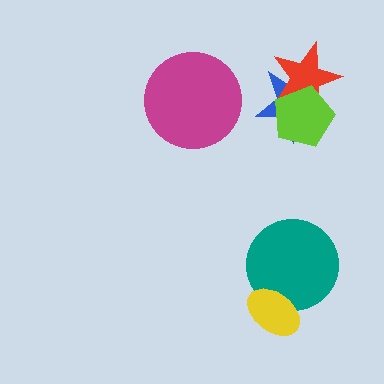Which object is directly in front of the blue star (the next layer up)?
The red star is directly in front of the blue star.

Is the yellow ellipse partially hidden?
No, no other shape covers it.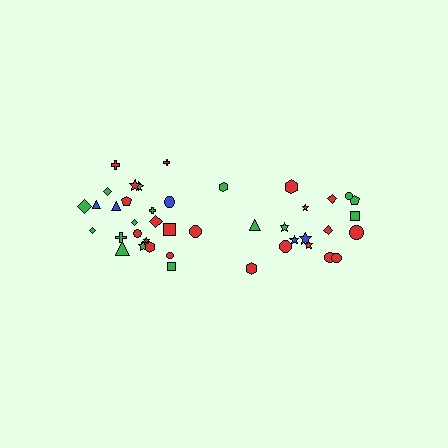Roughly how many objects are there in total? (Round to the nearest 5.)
Roughly 45 objects in total.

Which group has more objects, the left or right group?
The left group.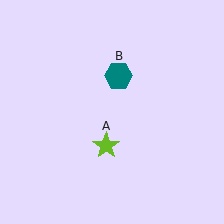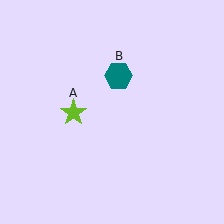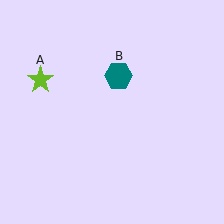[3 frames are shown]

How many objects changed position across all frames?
1 object changed position: lime star (object A).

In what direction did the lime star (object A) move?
The lime star (object A) moved up and to the left.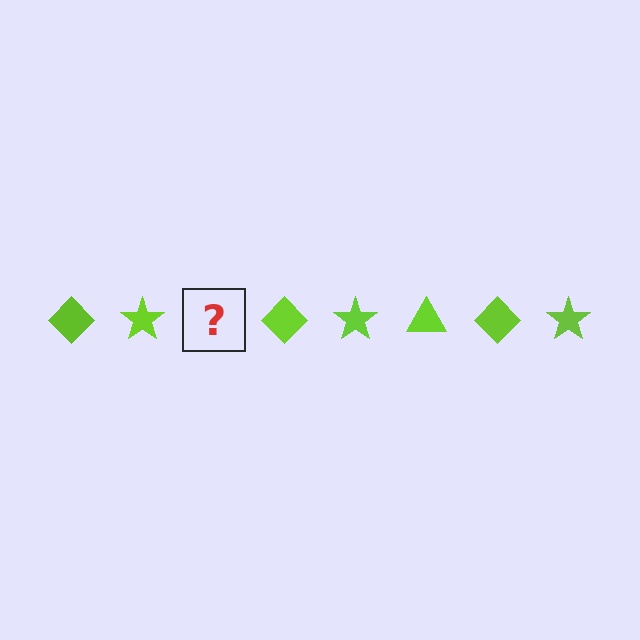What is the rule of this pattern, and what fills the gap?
The rule is that the pattern cycles through diamond, star, triangle shapes in lime. The gap should be filled with a lime triangle.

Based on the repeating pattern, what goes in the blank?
The blank should be a lime triangle.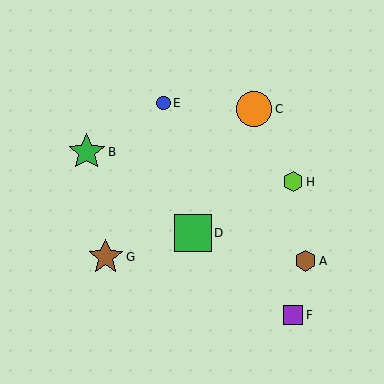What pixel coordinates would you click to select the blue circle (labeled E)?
Click at (163, 103) to select the blue circle E.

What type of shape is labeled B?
Shape B is a green star.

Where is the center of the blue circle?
The center of the blue circle is at (163, 103).